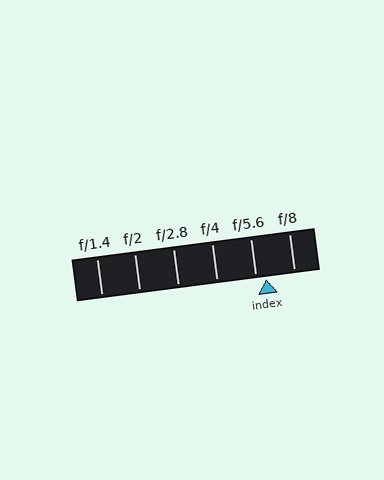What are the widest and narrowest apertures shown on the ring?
The widest aperture shown is f/1.4 and the narrowest is f/8.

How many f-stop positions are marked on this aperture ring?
There are 6 f-stop positions marked.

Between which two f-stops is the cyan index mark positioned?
The index mark is between f/5.6 and f/8.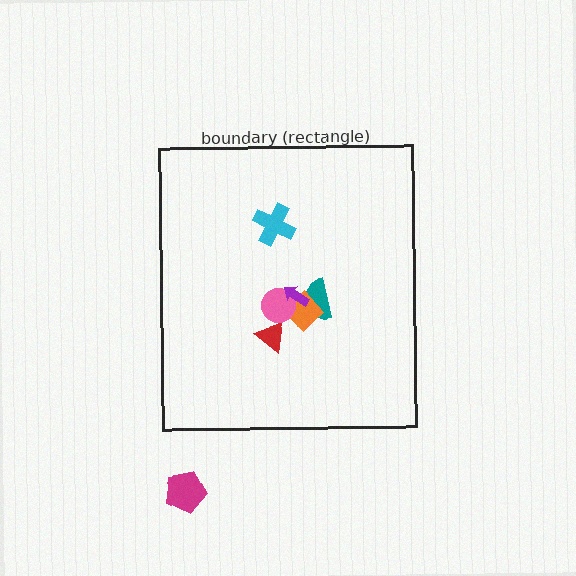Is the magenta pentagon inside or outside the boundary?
Outside.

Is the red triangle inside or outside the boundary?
Inside.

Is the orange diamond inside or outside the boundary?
Inside.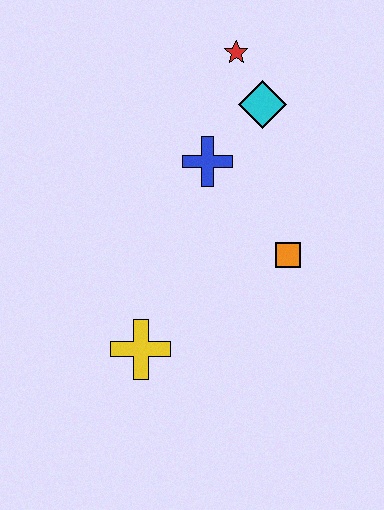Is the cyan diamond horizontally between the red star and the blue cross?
No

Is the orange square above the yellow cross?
Yes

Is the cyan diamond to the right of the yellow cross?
Yes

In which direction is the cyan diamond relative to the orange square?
The cyan diamond is above the orange square.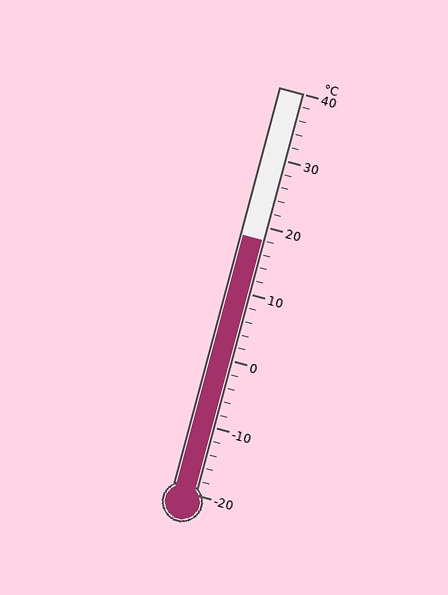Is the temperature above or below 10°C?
The temperature is above 10°C.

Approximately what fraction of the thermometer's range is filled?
The thermometer is filled to approximately 65% of its range.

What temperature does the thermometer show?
The thermometer shows approximately 18°C.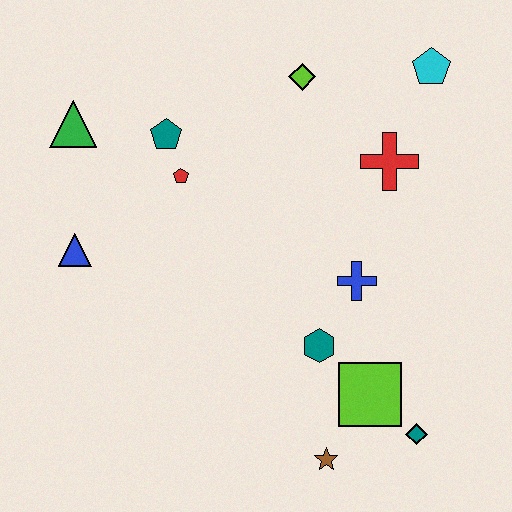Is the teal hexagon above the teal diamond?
Yes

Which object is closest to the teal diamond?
The lime square is closest to the teal diamond.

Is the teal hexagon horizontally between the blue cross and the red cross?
No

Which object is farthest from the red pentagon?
The teal diamond is farthest from the red pentagon.